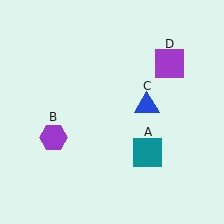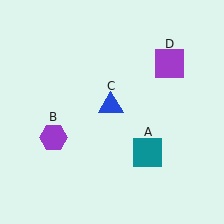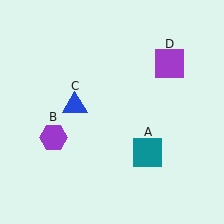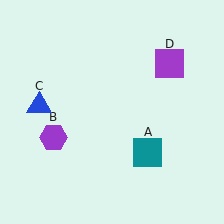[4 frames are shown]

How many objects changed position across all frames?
1 object changed position: blue triangle (object C).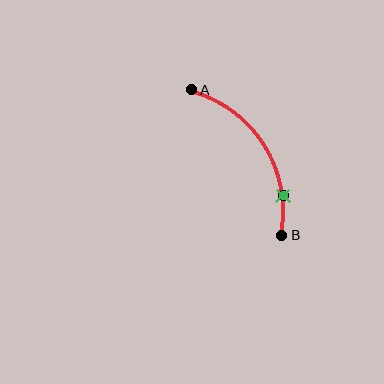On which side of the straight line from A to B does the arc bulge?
The arc bulges to the right of the straight line connecting A and B.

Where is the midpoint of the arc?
The arc midpoint is the point on the curve farthest from the straight line joining A and B. It sits to the right of that line.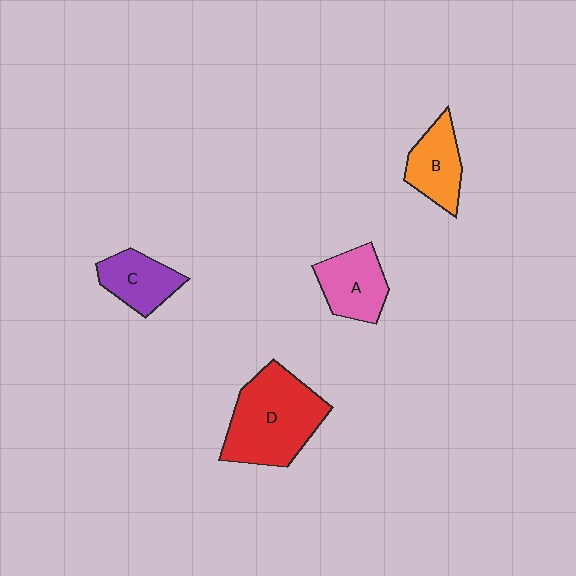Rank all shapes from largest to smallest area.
From largest to smallest: D (red), A (pink), B (orange), C (purple).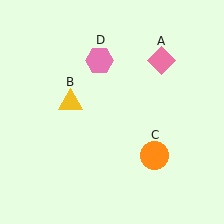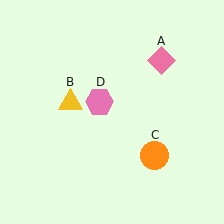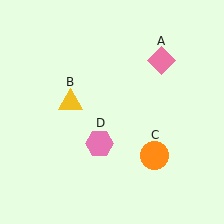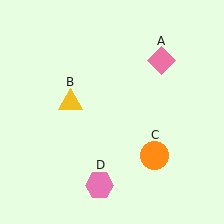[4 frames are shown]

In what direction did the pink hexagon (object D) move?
The pink hexagon (object D) moved down.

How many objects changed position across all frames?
1 object changed position: pink hexagon (object D).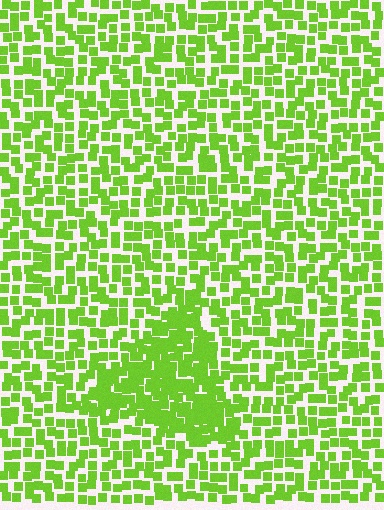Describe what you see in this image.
The image contains small lime elements arranged at two different densities. A triangle-shaped region is visible where the elements are more densely packed than the surrounding area.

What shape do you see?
I see a triangle.